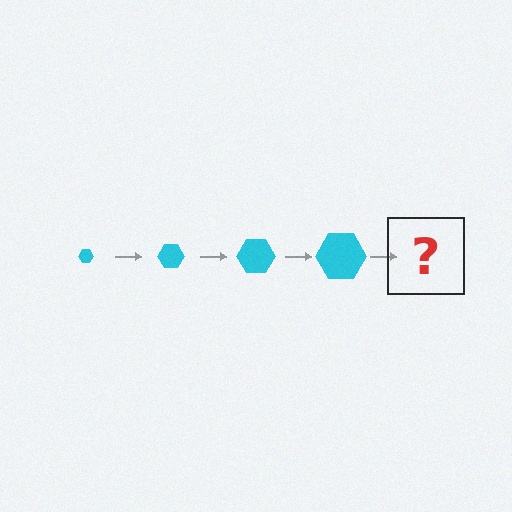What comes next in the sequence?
The next element should be a cyan hexagon, larger than the previous one.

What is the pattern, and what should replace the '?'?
The pattern is that the hexagon gets progressively larger each step. The '?' should be a cyan hexagon, larger than the previous one.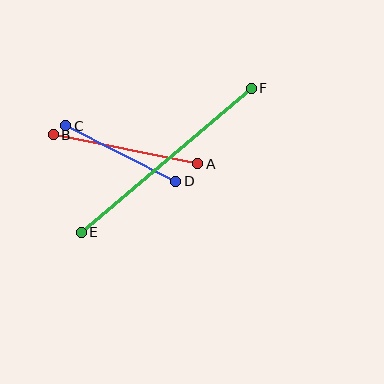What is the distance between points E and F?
The distance is approximately 223 pixels.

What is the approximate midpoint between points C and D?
The midpoint is at approximately (121, 154) pixels.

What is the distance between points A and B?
The distance is approximately 147 pixels.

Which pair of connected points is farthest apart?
Points E and F are farthest apart.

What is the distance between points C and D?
The distance is approximately 123 pixels.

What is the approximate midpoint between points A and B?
The midpoint is at approximately (126, 149) pixels.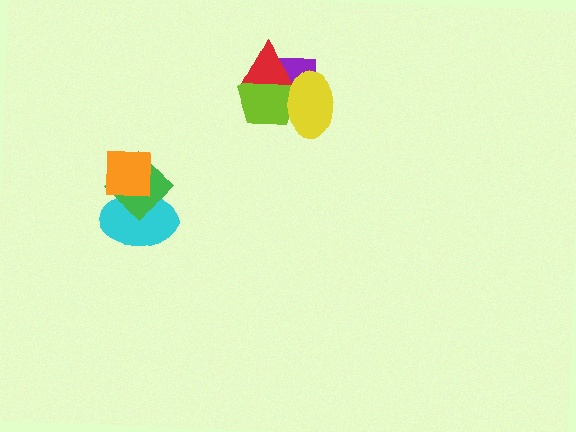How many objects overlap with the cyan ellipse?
2 objects overlap with the cyan ellipse.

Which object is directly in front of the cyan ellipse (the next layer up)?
The green diamond is directly in front of the cyan ellipse.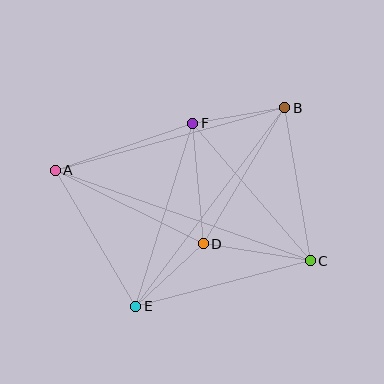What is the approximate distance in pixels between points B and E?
The distance between B and E is approximately 248 pixels.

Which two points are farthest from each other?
Points A and C are farthest from each other.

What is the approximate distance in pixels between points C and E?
The distance between C and E is approximately 180 pixels.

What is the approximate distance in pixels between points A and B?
The distance between A and B is approximately 238 pixels.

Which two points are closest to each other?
Points D and E are closest to each other.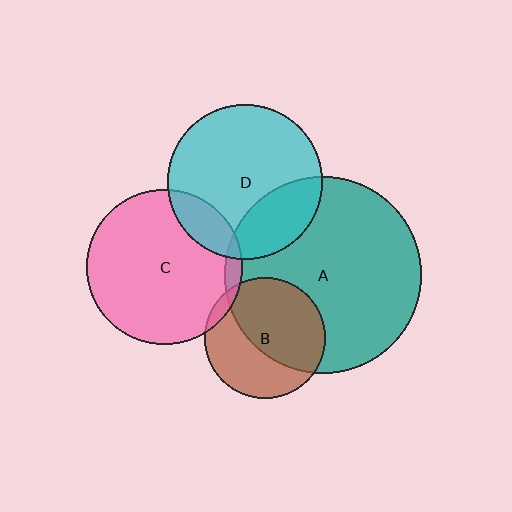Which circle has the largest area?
Circle A (teal).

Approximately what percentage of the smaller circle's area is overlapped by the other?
Approximately 5%.